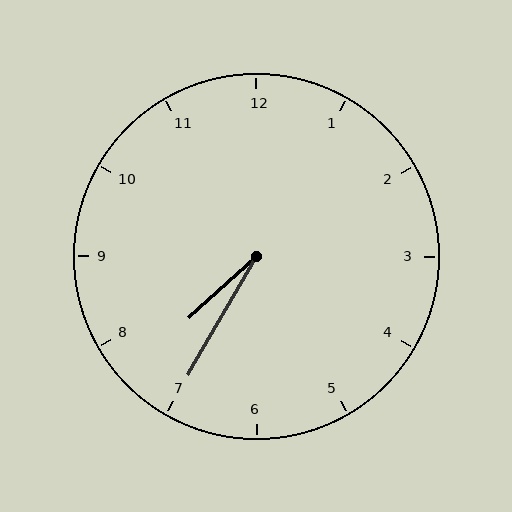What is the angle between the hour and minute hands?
Approximately 18 degrees.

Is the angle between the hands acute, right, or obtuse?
It is acute.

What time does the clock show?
7:35.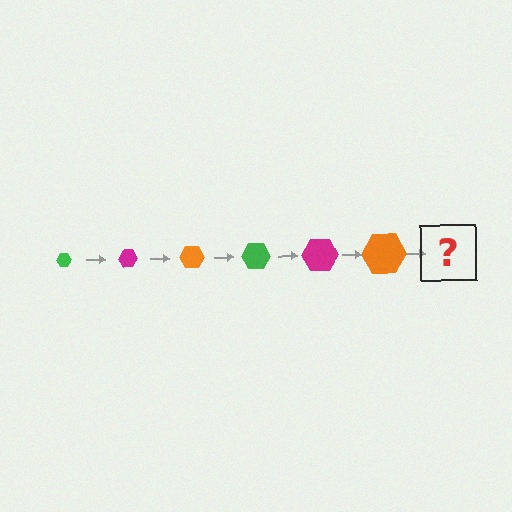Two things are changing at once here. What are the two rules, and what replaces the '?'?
The two rules are that the hexagon grows larger each step and the color cycles through green, magenta, and orange. The '?' should be a green hexagon, larger than the previous one.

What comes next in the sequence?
The next element should be a green hexagon, larger than the previous one.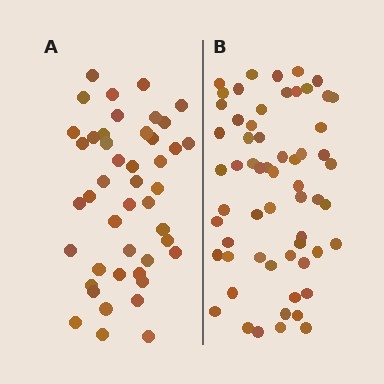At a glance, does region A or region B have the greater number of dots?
Region B (the right region) has more dots.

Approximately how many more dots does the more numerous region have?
Region B has approximately 15 more dots than region A.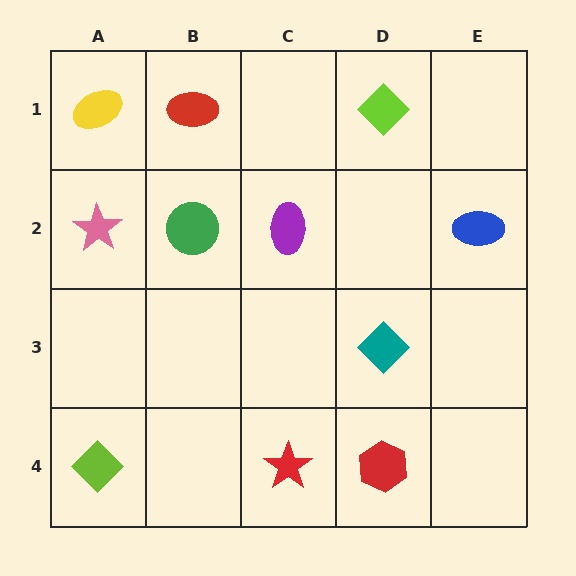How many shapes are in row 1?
3 shapes.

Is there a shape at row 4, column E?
No, that cell is empty.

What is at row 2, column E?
A blue ellipse.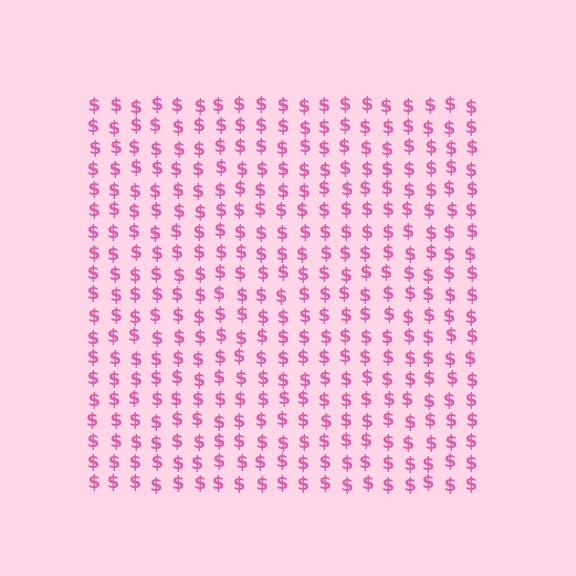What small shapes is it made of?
It is made of small dollar signs.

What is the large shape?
The large shape is a square.